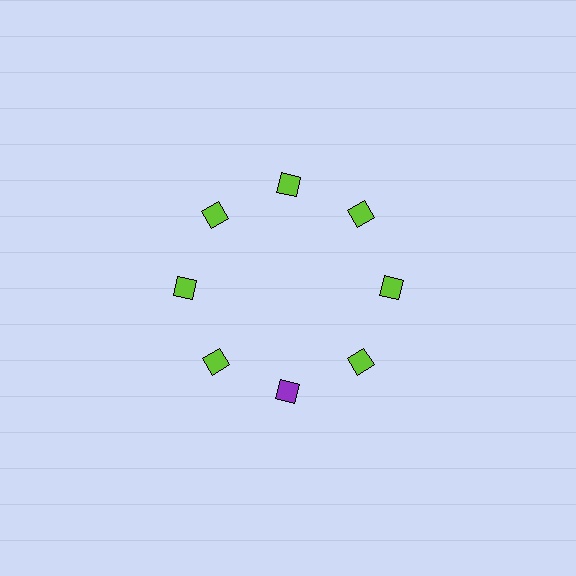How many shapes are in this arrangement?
There are 8 shapes arranged in a ring pattern.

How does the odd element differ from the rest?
It has a different color: purple instead of lime.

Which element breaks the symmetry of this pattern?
The purple diamond at roughly the 6 o'clock position breaks the symmetry. All other shapes are lime diamonds.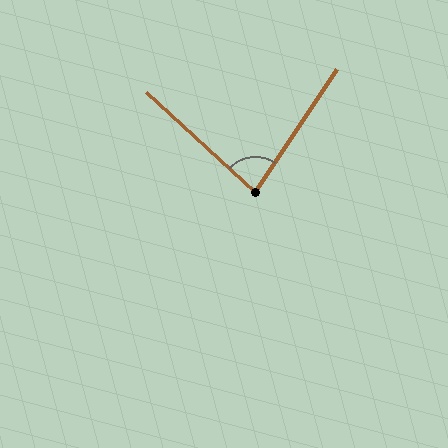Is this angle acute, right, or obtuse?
It is acute.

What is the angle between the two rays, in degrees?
Approximately 81 degrees.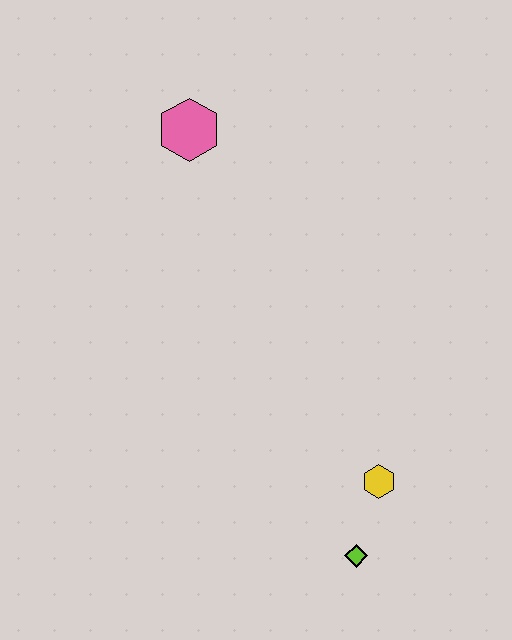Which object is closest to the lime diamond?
The yellow hexagon is closest to the lime diamond.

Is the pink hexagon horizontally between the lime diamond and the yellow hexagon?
No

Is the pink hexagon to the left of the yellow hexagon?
Yes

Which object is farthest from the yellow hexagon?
The pink hexagon is farthest from the yellow hexagon.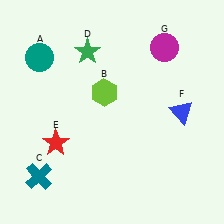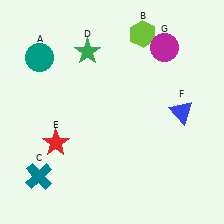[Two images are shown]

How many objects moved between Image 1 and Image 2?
1 object moved between the two images.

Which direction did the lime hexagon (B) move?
The lime hexagon (B) moved up.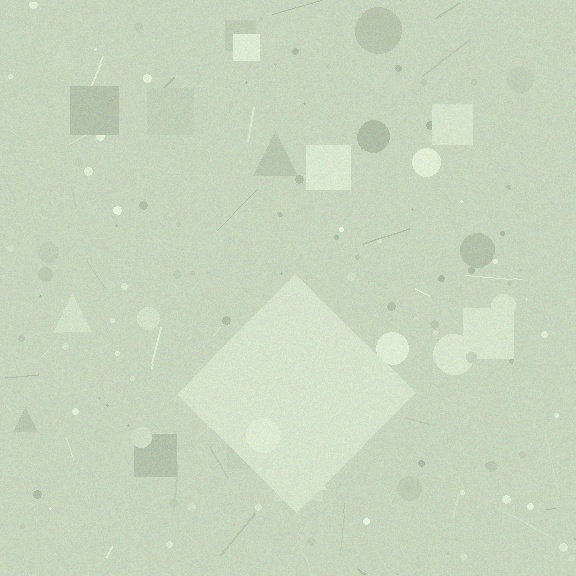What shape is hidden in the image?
A diamond is hidden in the image.